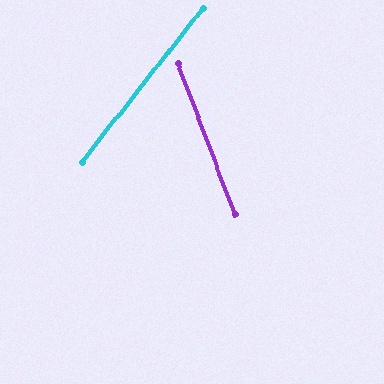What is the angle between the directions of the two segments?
Approximately 59 degrees.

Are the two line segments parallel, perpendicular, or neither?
Neither parallel nor perpendicular — they differ by about 59°.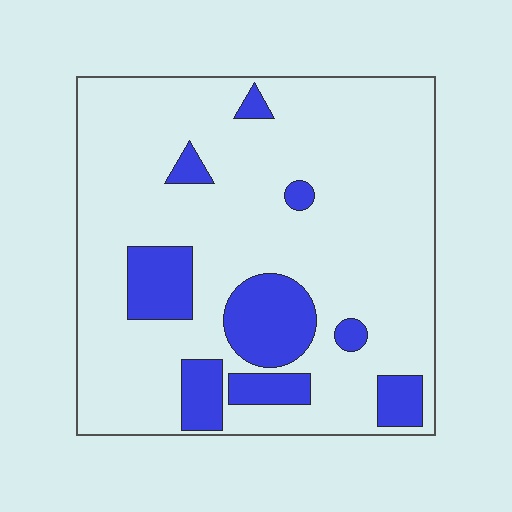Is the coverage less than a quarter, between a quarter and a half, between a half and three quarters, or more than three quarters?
Less than a quarter.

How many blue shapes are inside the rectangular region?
9.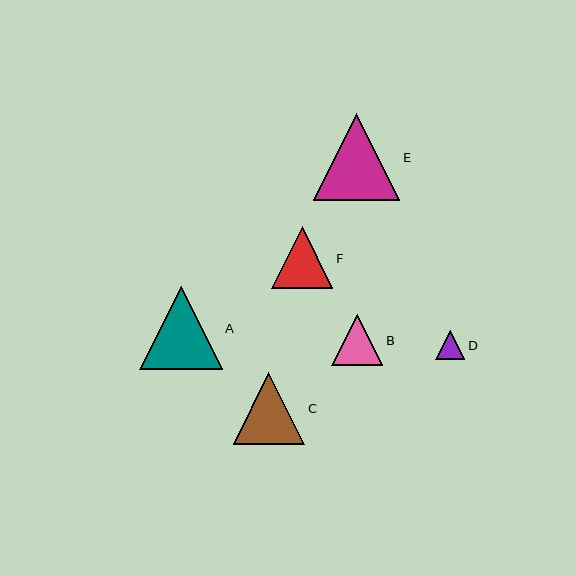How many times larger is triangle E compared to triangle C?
Triangle E is approximately 1.2 times the size of triangle C.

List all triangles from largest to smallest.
From largest to smallest: E, A, C, F, B, D.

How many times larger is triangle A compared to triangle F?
Triangle A is approximately 1.3 times the size of triangle F.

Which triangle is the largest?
Triangle E is the largest with a size of approximately 86 pixels.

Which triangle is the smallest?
Triangle D is the smallest with a size of approximately 29 pixels.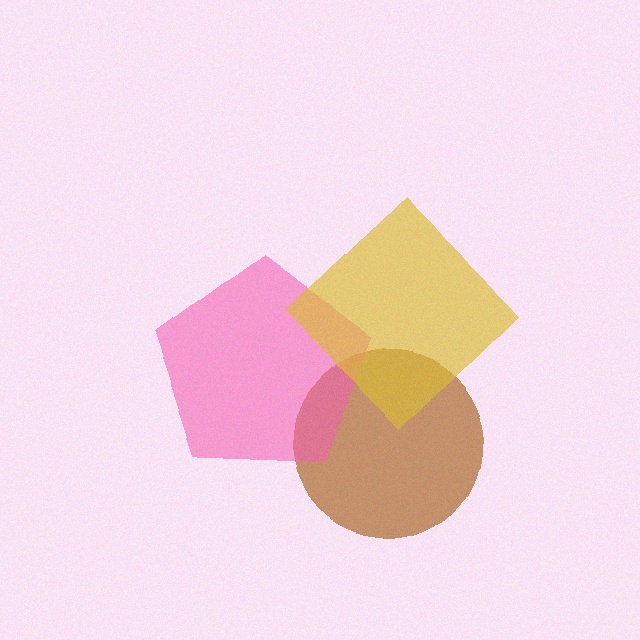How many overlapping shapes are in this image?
There are 3 overlapping shapes in the image.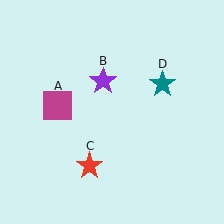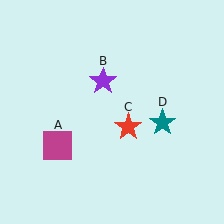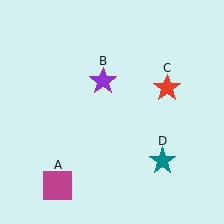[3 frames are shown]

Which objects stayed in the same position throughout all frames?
Purple star (object B) remained stationary.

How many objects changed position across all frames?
3 objects changed position: magenta square (object A), red star (object C), teal star (object D).